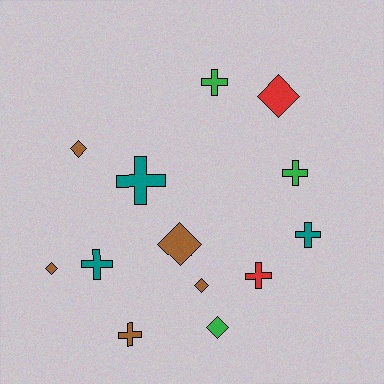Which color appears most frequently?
Brown, with 5 objects.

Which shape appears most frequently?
Cross, with 7 objects.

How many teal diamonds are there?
There are no teal diamonds.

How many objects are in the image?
There are 13 objects.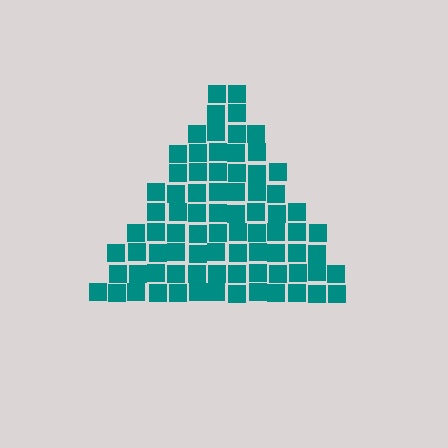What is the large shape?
The large shape is a triangle.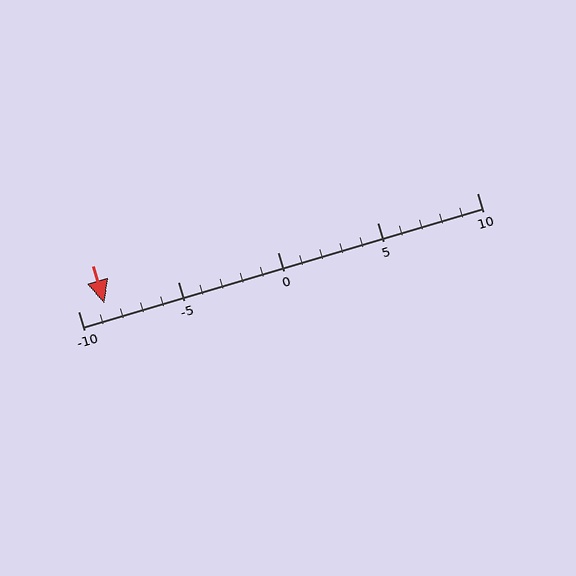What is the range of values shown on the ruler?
The ruler shows values from -10 to 10.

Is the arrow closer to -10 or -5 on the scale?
The arrow is closer to -10.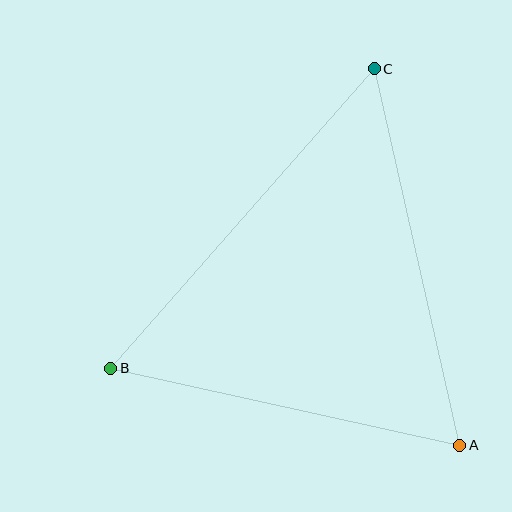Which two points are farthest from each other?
Points B and C are farthest from each other.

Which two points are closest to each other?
Points A and B are closest to each other.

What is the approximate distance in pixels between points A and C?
The distance between A and C is approximately 386 pixels.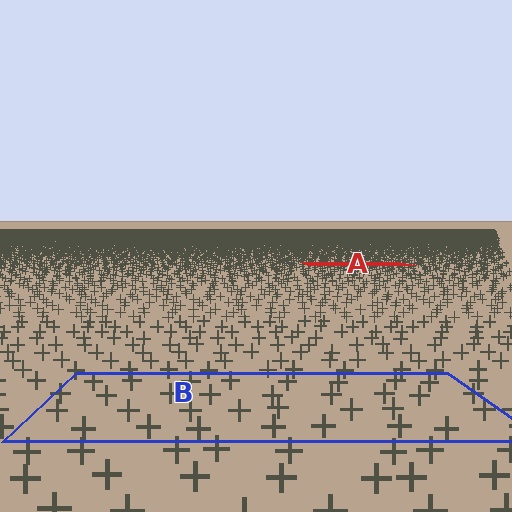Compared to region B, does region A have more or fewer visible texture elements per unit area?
Region A has more texture elements per unit area — they are packed more densely because it is farther away.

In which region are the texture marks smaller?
The texture marks are smaller in region A, because it is farther away.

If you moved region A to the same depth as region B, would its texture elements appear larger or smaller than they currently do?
They would appear larger. At a closer depth, the same texture elements are projected at a bigger on-screen size.